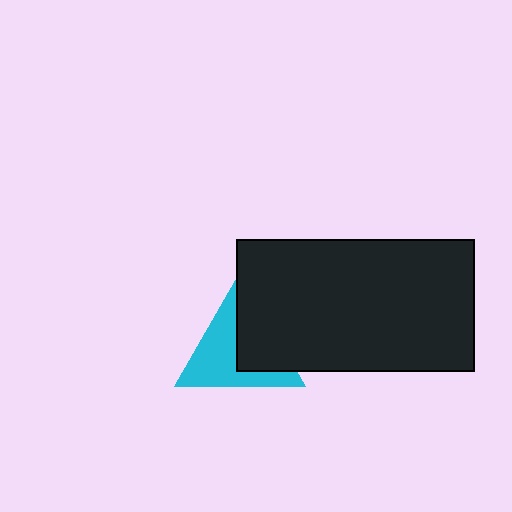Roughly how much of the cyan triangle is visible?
About half of it is visible (roughly 58%).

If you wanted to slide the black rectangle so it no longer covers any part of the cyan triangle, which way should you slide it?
Slide it right — that is the most direct way to separate the two shapes.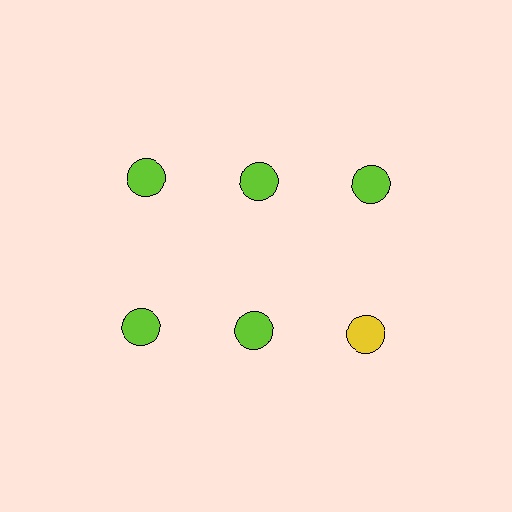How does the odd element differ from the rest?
It has a different color: yellow instead of lime.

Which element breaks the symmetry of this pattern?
The yellow circle in the second row, center column breaks the symmetry. All other shapes are lime circles.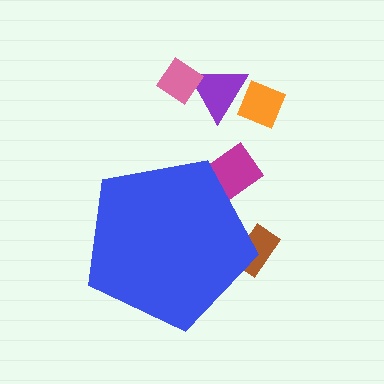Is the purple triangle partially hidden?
No, the purple triangle is fully visible.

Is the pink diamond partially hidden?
No, the pink diamond is fully visible.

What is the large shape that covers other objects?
A blue pentagon.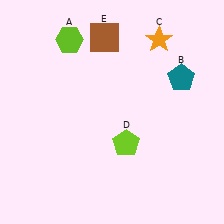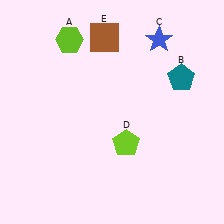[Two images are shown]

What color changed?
The star (C) changed from orange in Image 1 to blue in Image 2.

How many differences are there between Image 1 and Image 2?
There is 1 difference between the two images.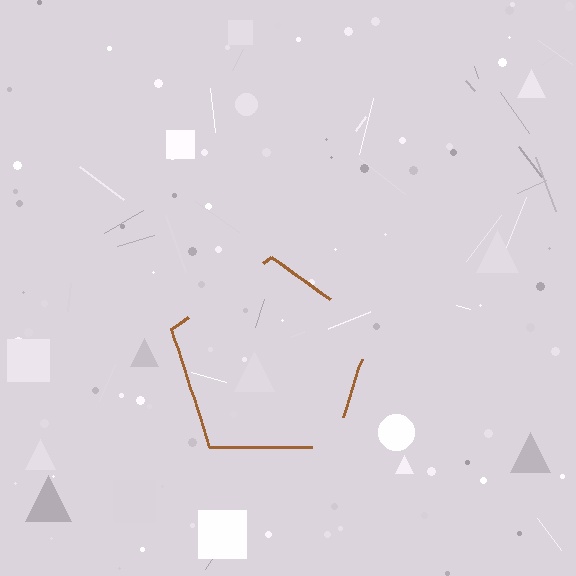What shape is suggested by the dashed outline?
The dashed outline suggests a pentagon.